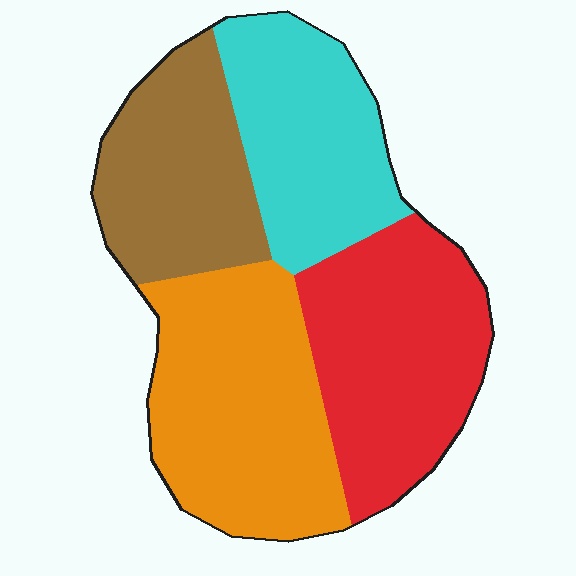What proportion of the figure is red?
Red covers about 25% of the figure.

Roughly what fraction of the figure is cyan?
Cyan covers about 20% of the figure.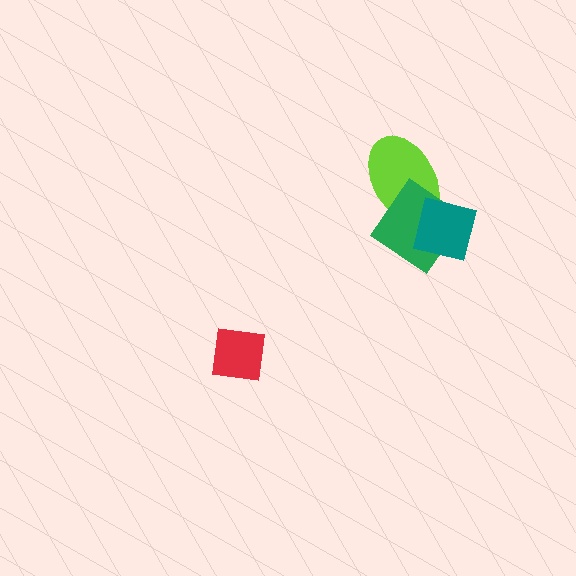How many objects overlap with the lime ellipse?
2 objects overlap with the lime ellipse.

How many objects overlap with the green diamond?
2 objects overlap with the green diamond.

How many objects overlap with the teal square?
2 objects overlap with the teal square.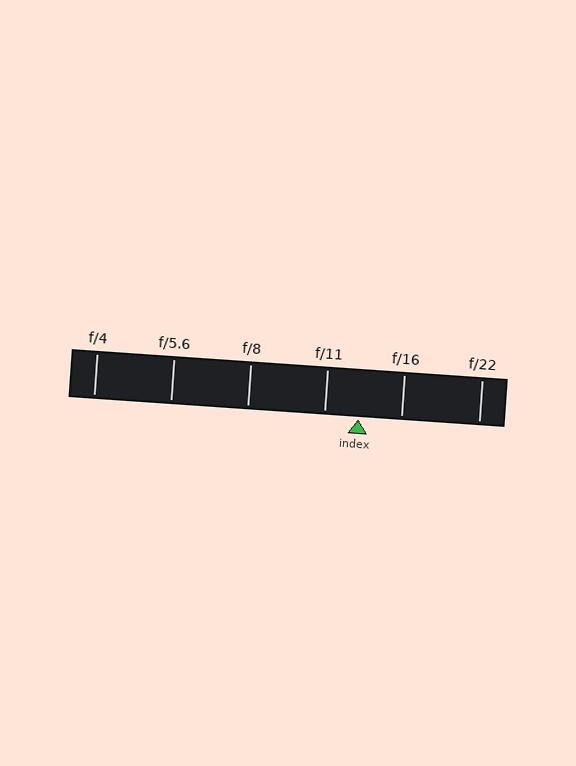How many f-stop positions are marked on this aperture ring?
There are 6 f-stop positions marked.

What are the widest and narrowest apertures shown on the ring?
The widest aperture shown is f/4 and the narrowest is f/22.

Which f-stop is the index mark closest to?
The index mark is closest to f/11.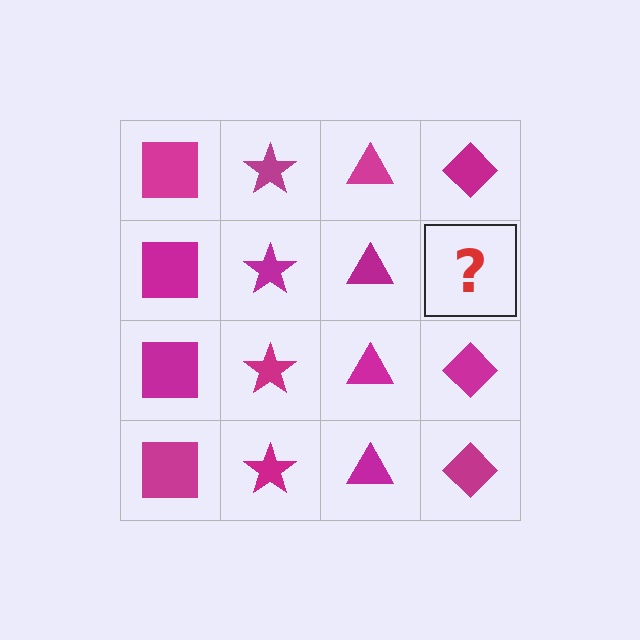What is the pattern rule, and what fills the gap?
The rule is that each column has a consistent shape. The gap should be filled with a magenta diamond.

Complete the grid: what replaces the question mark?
The question mark should be replaced with a magenta diamond.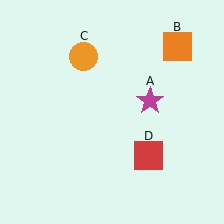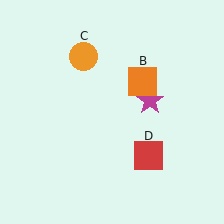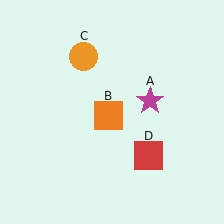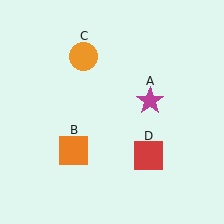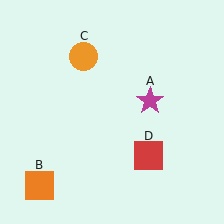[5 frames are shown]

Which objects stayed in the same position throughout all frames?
Magenta star (object A) and orange circle (object C) and red square (object D) remained stationary.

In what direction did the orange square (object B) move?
The orange square (object B) moved down and to the left.